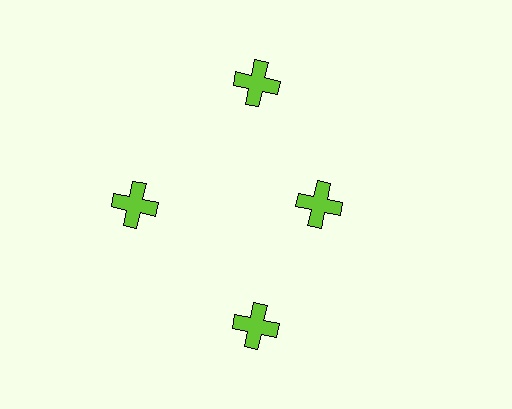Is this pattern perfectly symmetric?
No. The 4 lime crosses are arranged in a ring, but one element near the 3 o'clock position is pulled inward toward the center, breaking the 4-fold rotational symmetry.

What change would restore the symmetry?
The symmetry would be restored by moving it outward, back onto the ring so that all 4 crosses sit at equal angles and equal distance from the center.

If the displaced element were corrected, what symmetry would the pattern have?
It would have 4-fold rotational symmetry — the pattern would map onto itself every 90 degrees.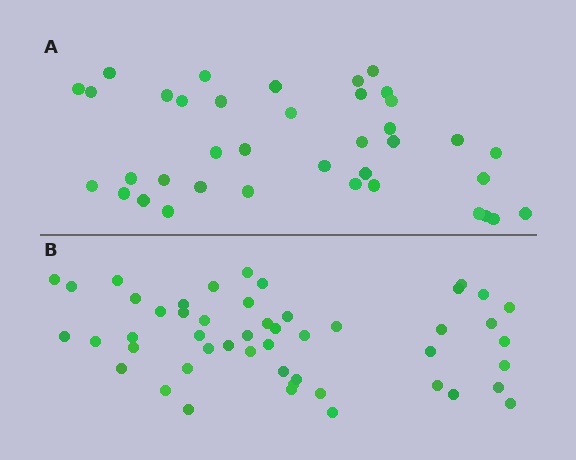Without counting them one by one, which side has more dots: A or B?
Region B (the bottom region) has more dots.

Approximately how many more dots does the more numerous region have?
Region B has roughly 12 or so more dots than region A.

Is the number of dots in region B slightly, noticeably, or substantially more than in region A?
Region B has noticeably more, but not dramatically so. The ratio is roughly 1.3 to 1.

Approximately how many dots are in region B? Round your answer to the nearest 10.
About 50 dots.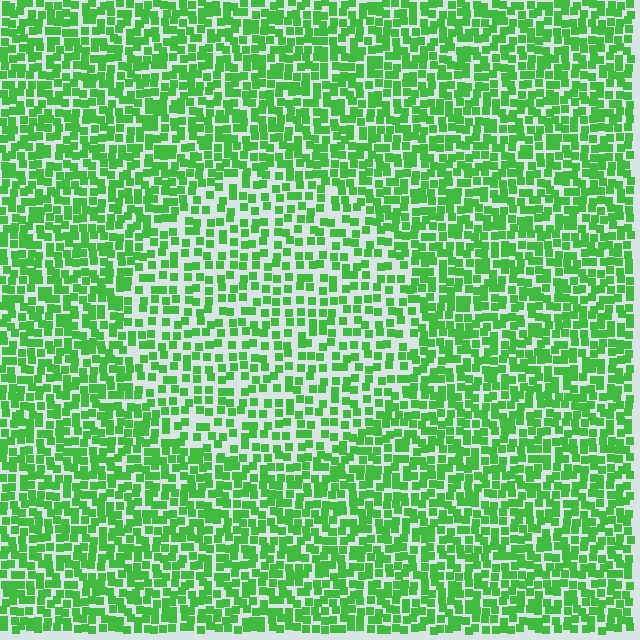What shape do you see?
I see a circle.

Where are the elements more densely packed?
The elements are more densely packed outside the circle boundary.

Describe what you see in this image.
The image contains small green elements arranged at two different densities. A circle-shaped region is visible where the elements are less densely packed than the surrounding area.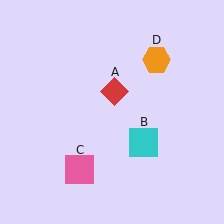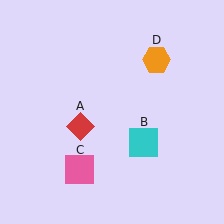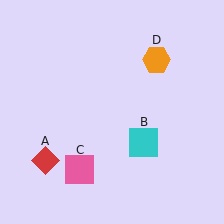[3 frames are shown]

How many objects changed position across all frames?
1 object changed position: red diamond (object A).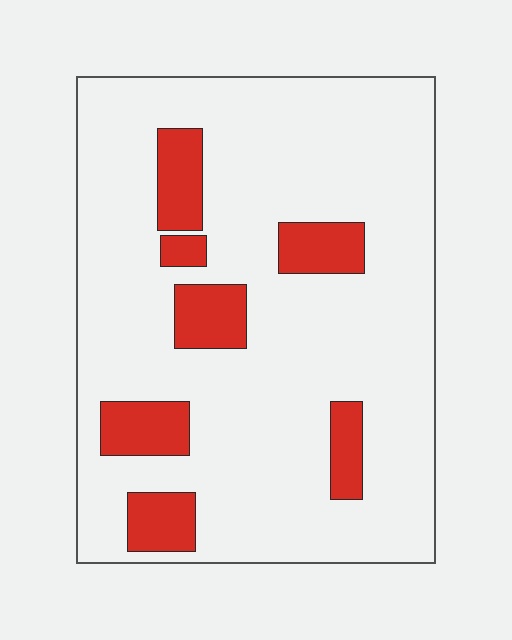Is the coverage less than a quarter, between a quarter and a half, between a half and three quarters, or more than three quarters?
Less than a quarter.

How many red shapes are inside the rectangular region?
7.